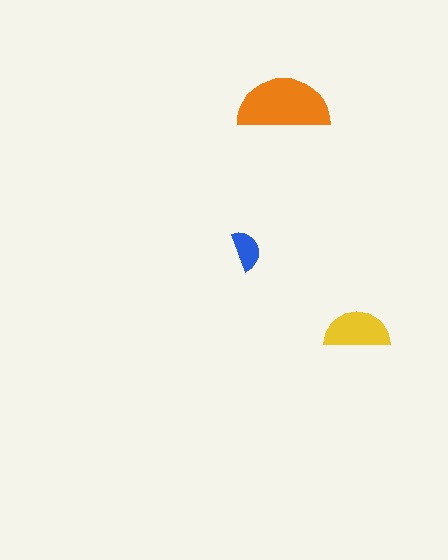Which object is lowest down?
The yellow semicircle is bottommost.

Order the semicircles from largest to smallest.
the orange one, the yellow one, the blue one.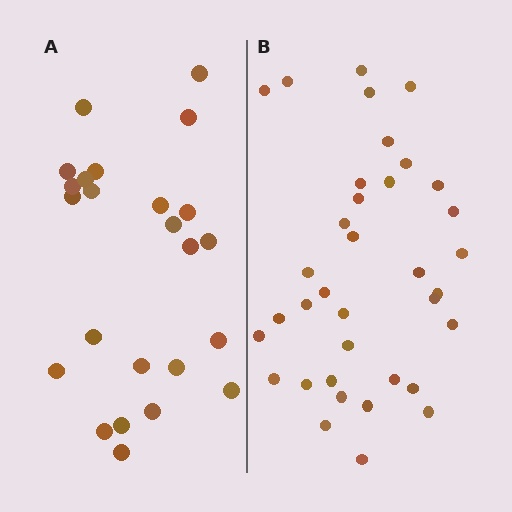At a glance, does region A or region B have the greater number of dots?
Region B (the right region) has more dots.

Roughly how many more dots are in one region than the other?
Region B has roughly 12 or so more dots than region A.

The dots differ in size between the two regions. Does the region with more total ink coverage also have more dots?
No. Region A has more total ink coverage because its dots are larger, but region B actually contains more individual dots. Total area can be misleading — the number of items is what matters here.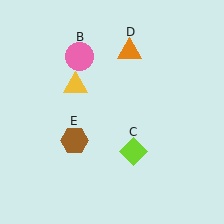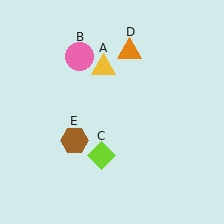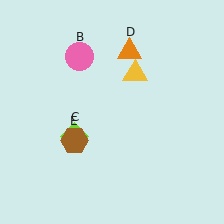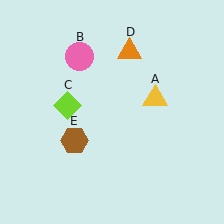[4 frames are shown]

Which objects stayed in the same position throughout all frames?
Pink circle (object B) and orange triangle (object D) and brown hexagon (object E) remained stationary.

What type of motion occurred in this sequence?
The yellow triangle (object A), lime diamond (object C) rotated clockwise around the center of the scene.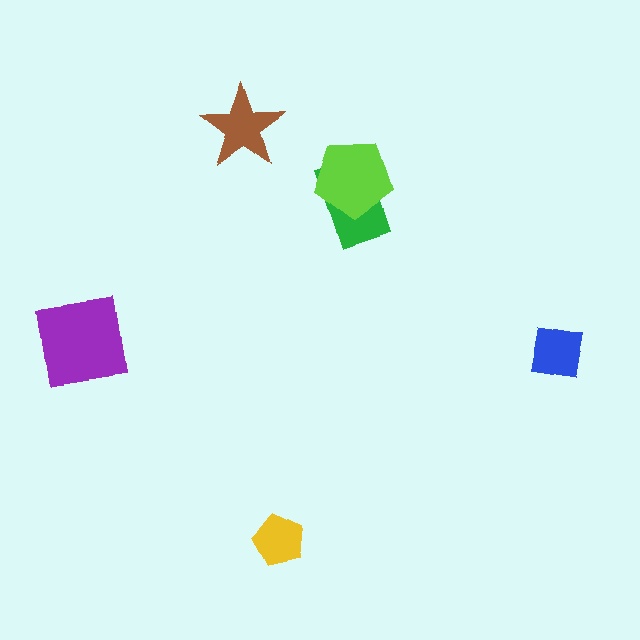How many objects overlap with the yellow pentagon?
0 objects overlap with the yellow pentagon.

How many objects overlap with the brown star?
0 objects overlap with the brown star.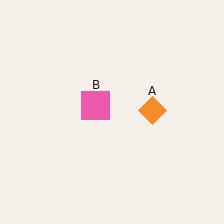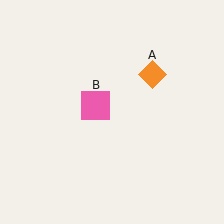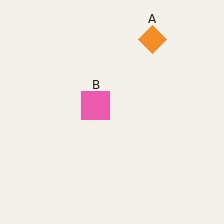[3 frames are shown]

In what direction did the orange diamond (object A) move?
The orange diamond (object A) moved up.